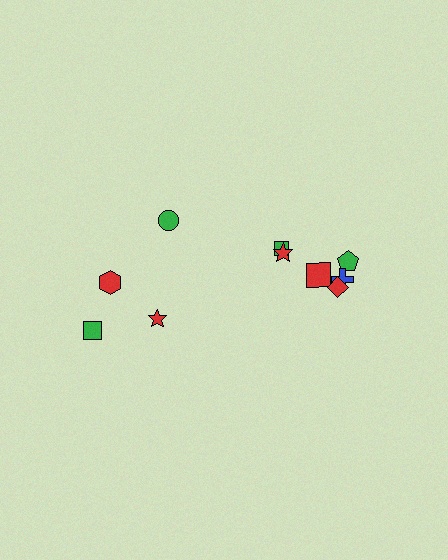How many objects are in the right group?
There are 6 objects.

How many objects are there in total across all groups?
There are 10 objects.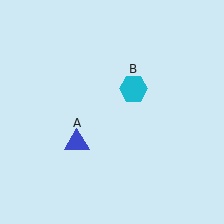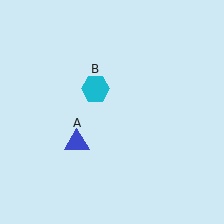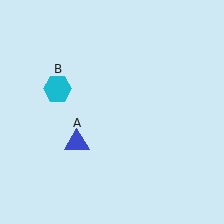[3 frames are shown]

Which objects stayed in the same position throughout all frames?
Blue triangle (object A) remained stationary.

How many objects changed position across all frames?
1 object changed position: cyan hexagon (object B).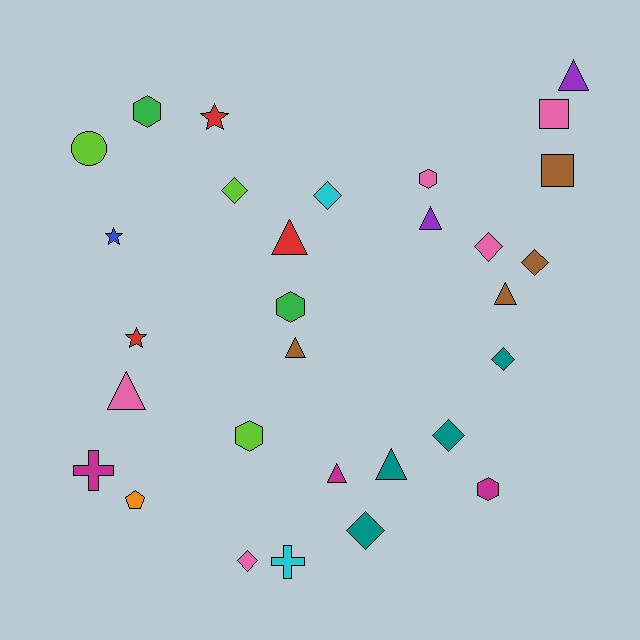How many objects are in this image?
There are 30 objects.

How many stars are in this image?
There are 3 stars.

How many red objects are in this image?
There are 3 red objects.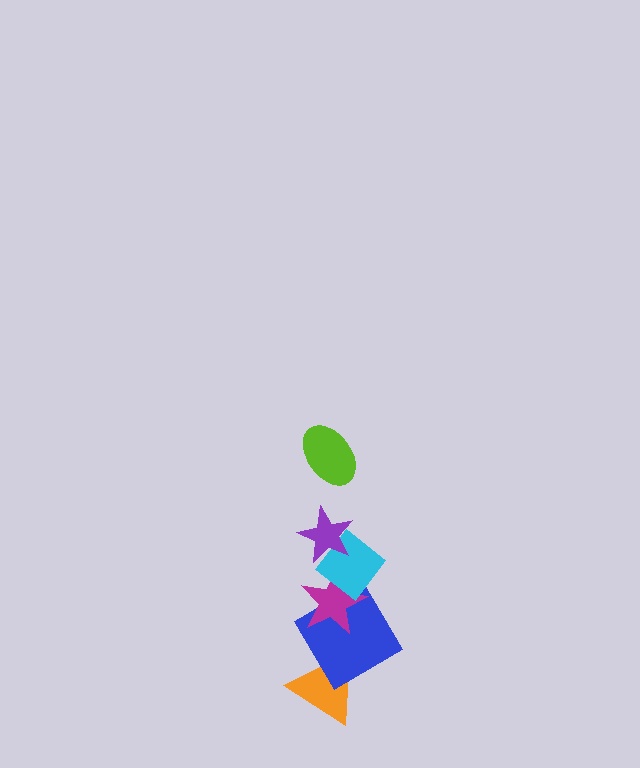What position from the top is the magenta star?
The magenta star is 4th from the top.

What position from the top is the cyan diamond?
The cyan diamond is 3rd from the top.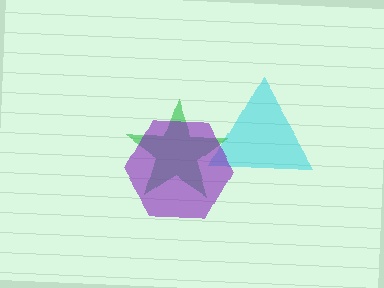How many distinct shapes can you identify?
There are 3 distinct shapes: a cyan triangle, a green star, a purple hexagon.